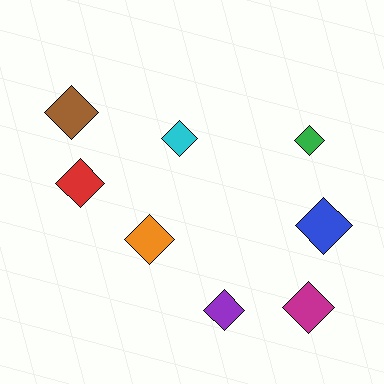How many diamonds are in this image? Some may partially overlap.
There are 8 diamonds.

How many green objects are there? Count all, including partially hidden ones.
There is 1 green object.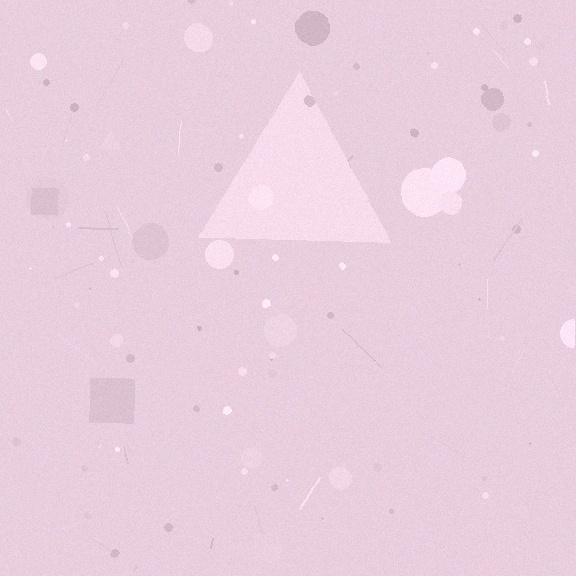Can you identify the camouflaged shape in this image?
The camouflaged shape is a triangle.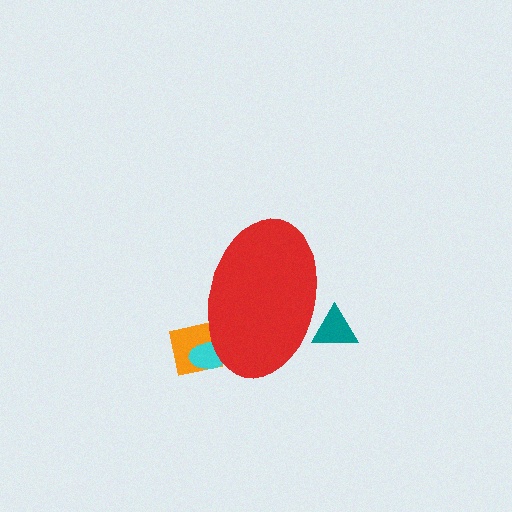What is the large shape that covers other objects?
A red ellipse.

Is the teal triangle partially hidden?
Yes, the teal triangle is partially hidden behind the red ellipse.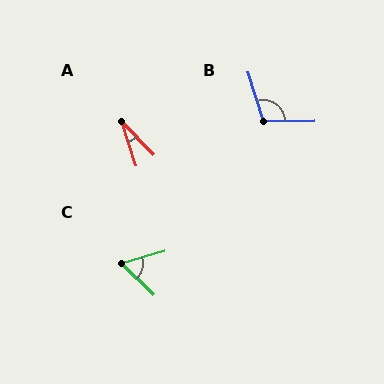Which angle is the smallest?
A, at approximately 25 degrees.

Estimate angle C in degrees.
Approximately 60 degrees.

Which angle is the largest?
B, at approximately 106 degrees.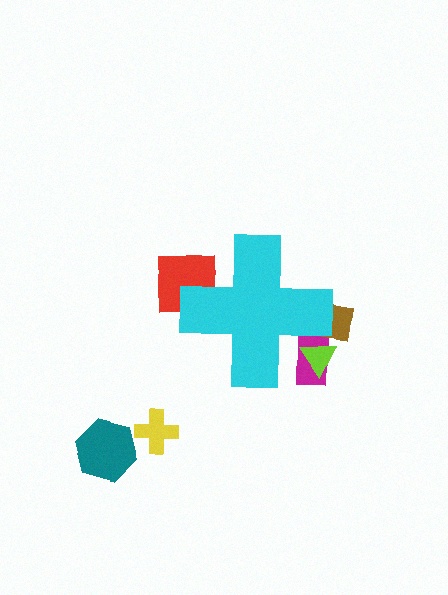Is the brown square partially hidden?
Yes, the brown square is partially hidden behind the cyan cross.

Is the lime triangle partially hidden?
Yes, the lime triangle is partially hidden behind the cyan cross.